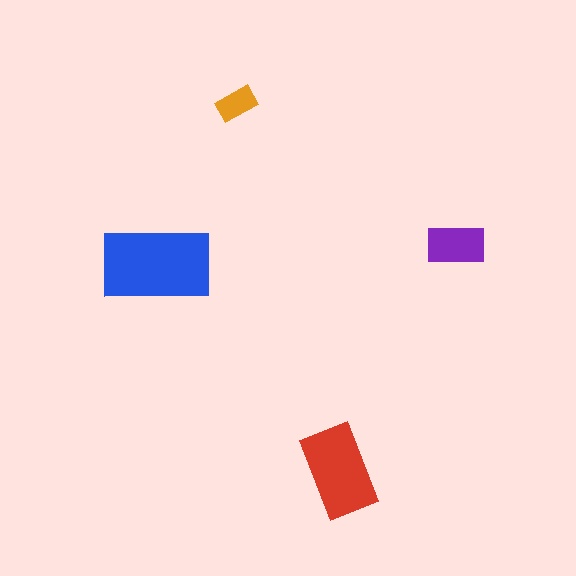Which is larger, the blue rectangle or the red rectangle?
The blue one.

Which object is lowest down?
The red rectangle is bottommost.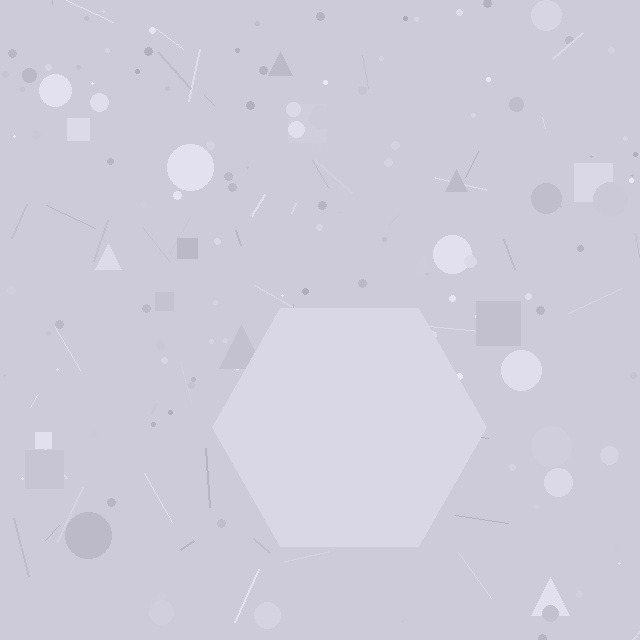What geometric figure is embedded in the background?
A hexagon is embedded in the background.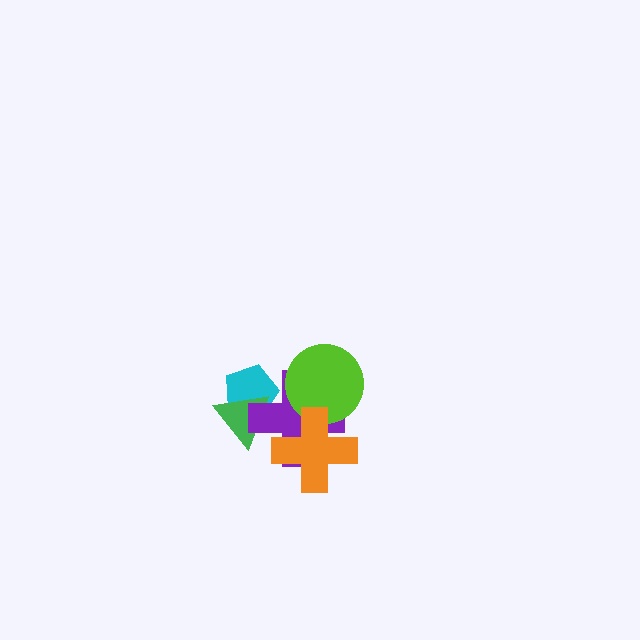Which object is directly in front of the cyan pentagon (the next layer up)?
The green triangle is directly in front of the cyan pentagon.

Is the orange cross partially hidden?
No, no other shape covers it.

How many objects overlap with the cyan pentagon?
2 objects overlap with the cyan pentagon.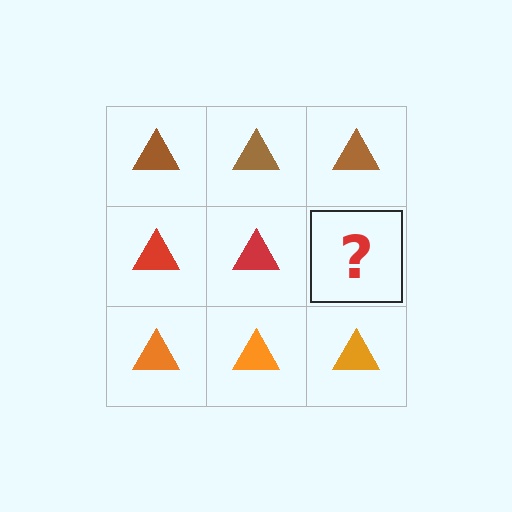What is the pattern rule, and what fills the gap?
The rule is that each row has a consistent color. The gap should be filled with a red triangle.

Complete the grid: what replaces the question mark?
The question mark should be replaced with a red triangle.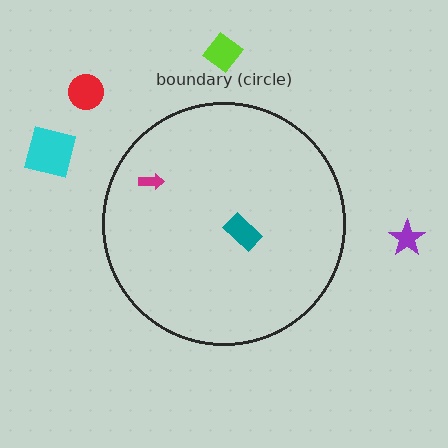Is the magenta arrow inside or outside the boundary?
Inside.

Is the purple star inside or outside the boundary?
Outside.